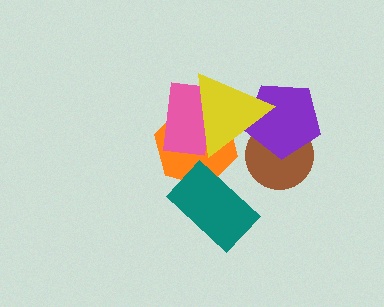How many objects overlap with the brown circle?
2 objects overlap with the brown circle.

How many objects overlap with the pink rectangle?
2 objects overlap with the pink rectangle.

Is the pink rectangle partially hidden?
Yes, it is partially covered by another shape.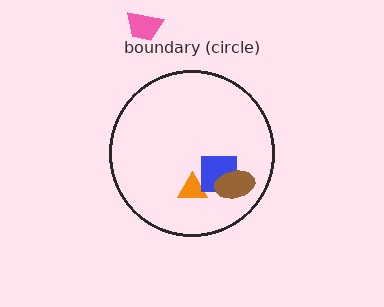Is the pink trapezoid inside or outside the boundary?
Outside.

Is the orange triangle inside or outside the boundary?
Inside.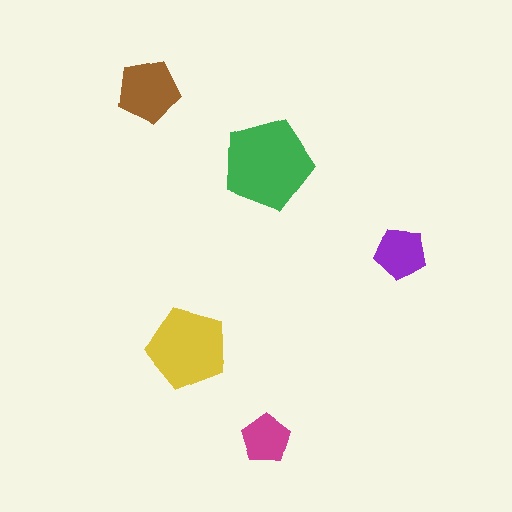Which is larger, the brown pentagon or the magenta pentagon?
The brown one.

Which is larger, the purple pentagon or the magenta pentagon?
The purple one.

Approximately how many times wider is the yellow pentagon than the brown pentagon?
About 1.5 times wider.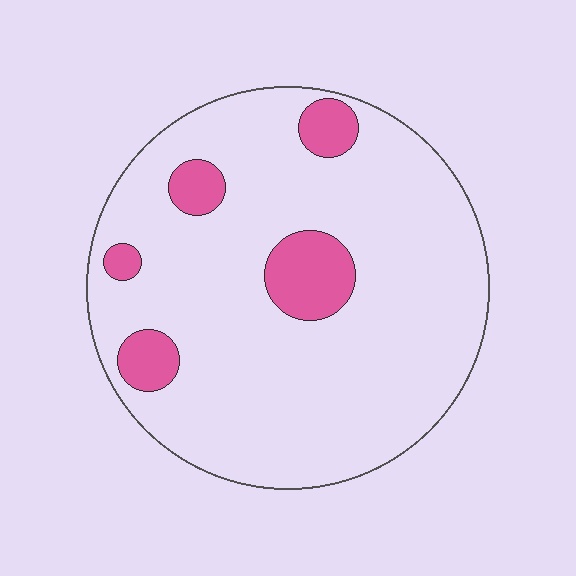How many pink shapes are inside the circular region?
5.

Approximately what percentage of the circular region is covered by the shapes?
Approximately 15%.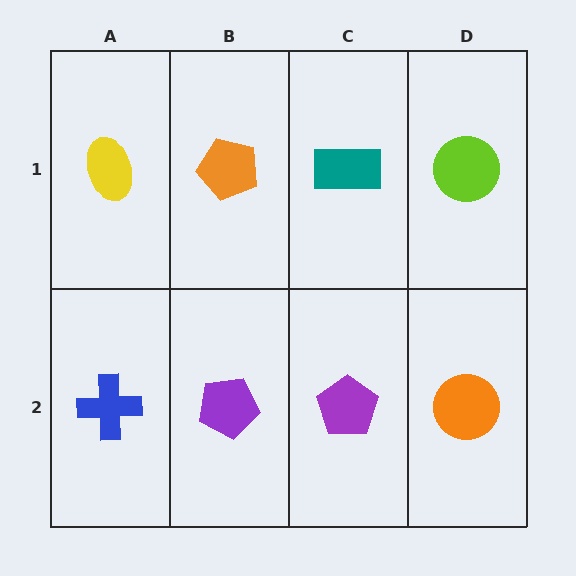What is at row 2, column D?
An orange circle.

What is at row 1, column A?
A yellow ellipse.